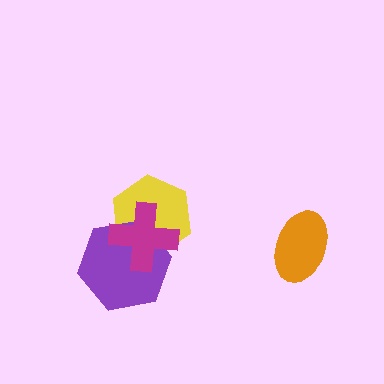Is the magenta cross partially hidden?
No, no other shape covers it.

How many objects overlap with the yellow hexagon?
2 objects overlap with the yellow hexagon.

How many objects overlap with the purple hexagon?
2 objects overlap with the purple hexagon.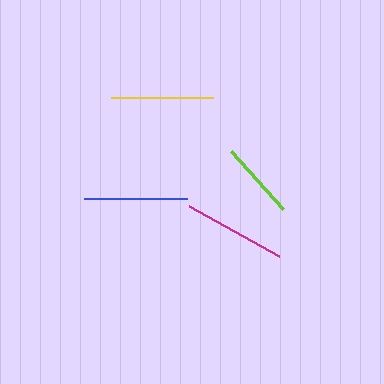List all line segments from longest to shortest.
From longest to shortest: magenta, blue, yellow, lime.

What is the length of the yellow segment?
The yellow segment is approximately 102 pixels long.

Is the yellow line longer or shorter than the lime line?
The yellow line is longer than the lime line.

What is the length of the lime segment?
The lime segment is approximately 78 pixels long.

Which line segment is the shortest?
The lime line is the shortest at approximately 78 pixels.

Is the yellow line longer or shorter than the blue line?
The blue line is longer than the yellow line.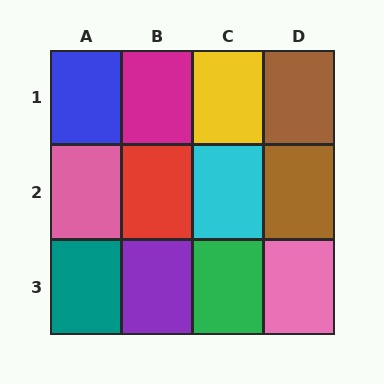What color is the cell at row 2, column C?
Cyan.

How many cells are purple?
1 cell is purple.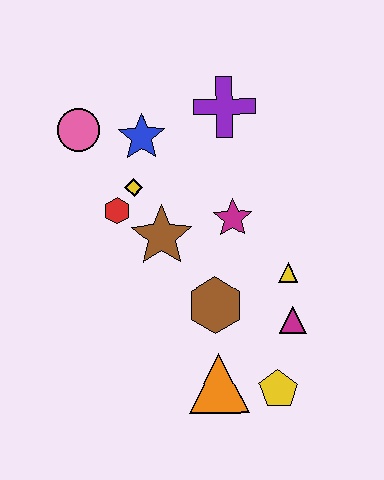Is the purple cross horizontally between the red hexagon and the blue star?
No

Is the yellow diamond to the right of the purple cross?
No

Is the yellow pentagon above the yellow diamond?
No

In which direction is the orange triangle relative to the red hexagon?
The orange triangle is below the red hexagon.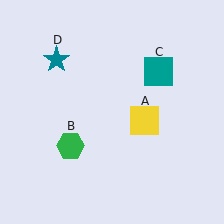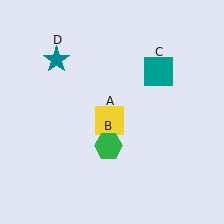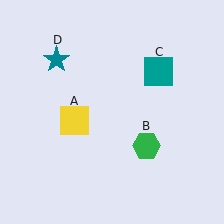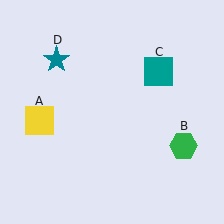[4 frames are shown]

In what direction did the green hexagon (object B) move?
The green hexagon (object B) moved right.